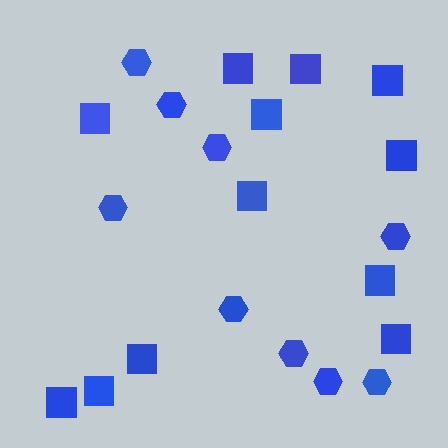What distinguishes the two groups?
There are 2 groups: one group of hexagons (9) and one group of squares (12).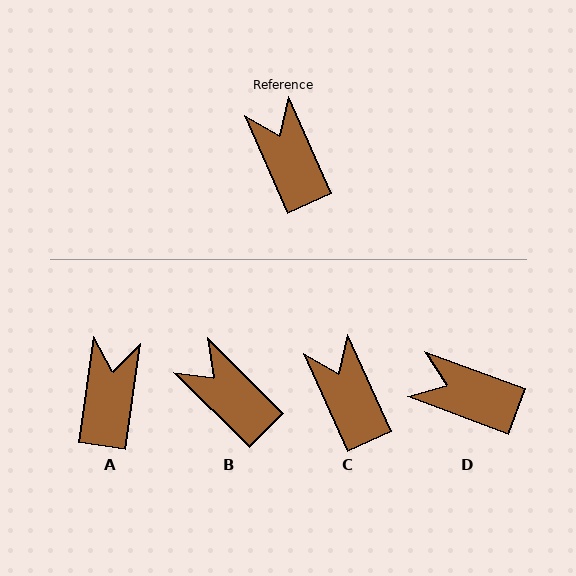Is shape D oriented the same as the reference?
No, it is off by about 46 degrees.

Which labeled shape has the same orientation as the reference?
C.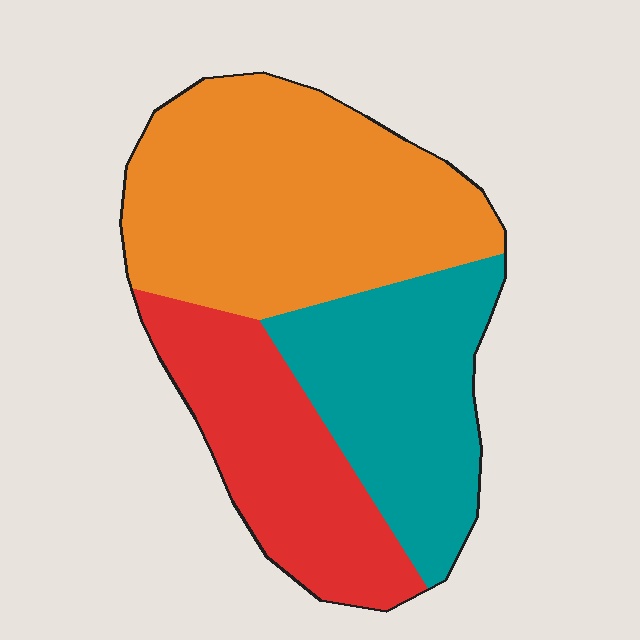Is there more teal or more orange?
Orange.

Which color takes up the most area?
Orange, at roughly 45%.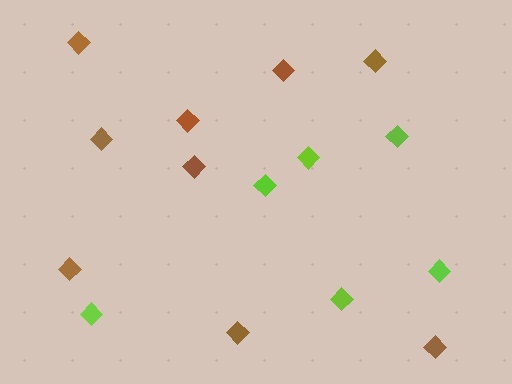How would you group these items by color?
There are 2 groups: one group of brown diamonds (9) and one group of lime diamonds (6).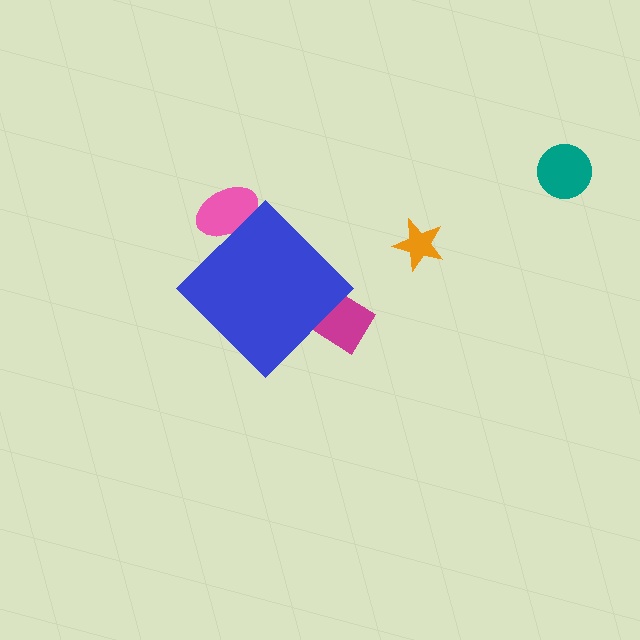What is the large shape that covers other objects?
A blue diamond.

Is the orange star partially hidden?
No, the orange star is fully visible.